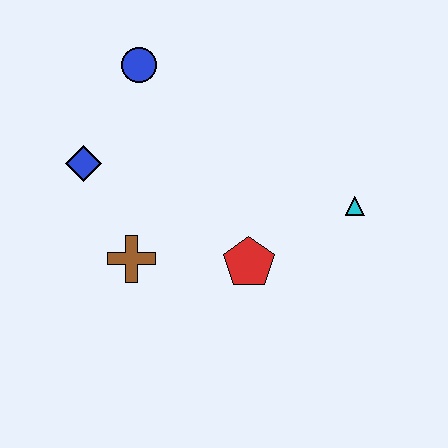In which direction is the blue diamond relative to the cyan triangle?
The blue diamond is to the left of the cyan triangle.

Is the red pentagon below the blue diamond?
Yes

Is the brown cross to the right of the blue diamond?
Yes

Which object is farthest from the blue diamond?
The cyan triangle is farthest from the blue diamond.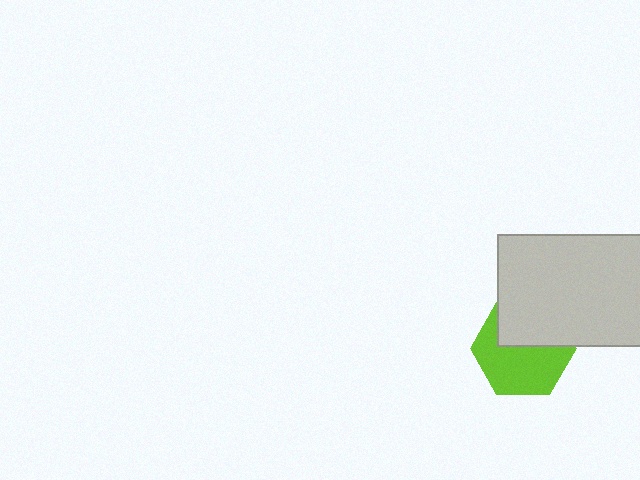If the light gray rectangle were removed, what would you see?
You would see the complete lime hexagon.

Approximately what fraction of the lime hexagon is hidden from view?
Roughly 40% of the lime hexagon is hidden behind the light gray rectangle.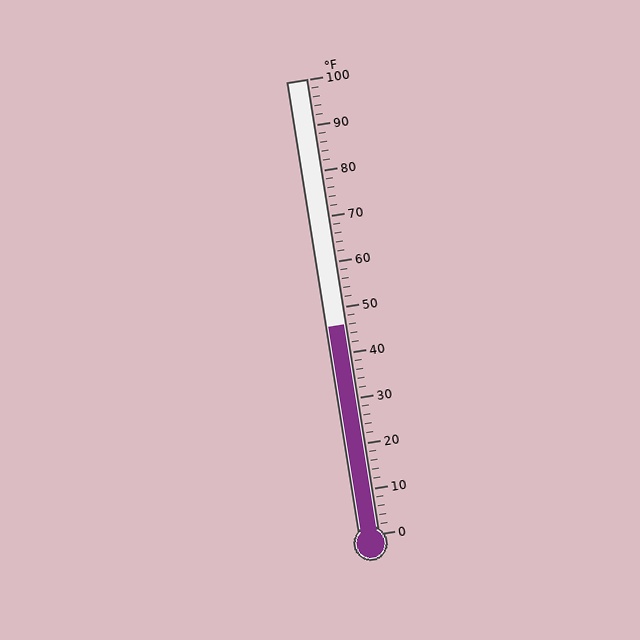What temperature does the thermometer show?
The thermometer shows approximately 46°F.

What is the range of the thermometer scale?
The thermometer scale ranges from 0°F to 100°F.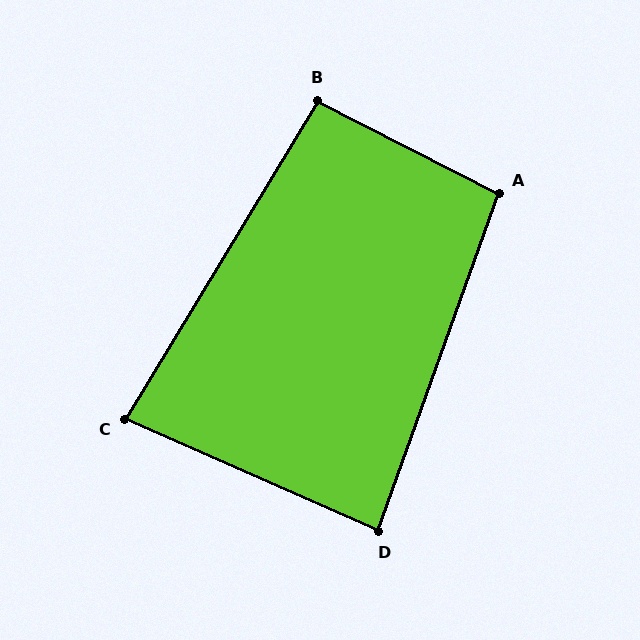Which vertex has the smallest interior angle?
C, at approximately 83 degrees.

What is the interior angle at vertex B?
Approximately 94 degrees (approximately right).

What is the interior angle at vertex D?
Approximately 86 degrees (approximately right).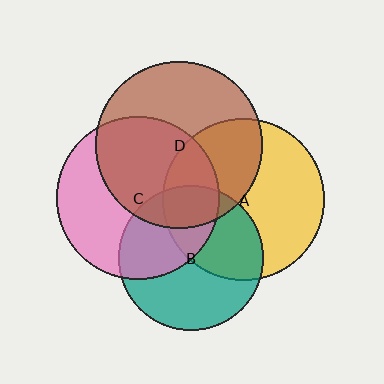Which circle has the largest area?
Circle D (brown).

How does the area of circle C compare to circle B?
Approximately 1.3 times.